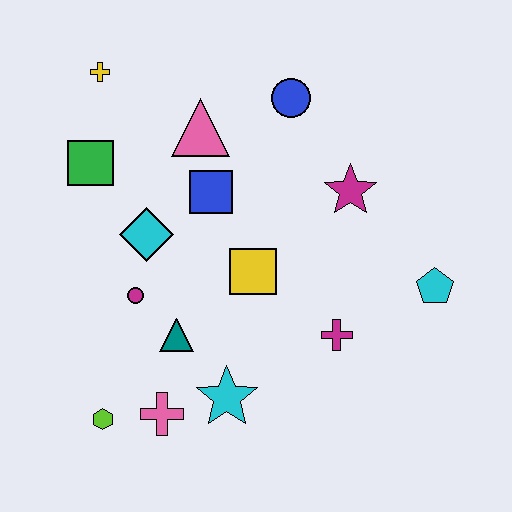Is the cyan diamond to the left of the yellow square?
Yes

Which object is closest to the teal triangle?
The magenta circle is closest to the teal triangle.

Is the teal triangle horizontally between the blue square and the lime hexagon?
Yes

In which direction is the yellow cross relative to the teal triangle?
The yellow cross is above the teal triangle.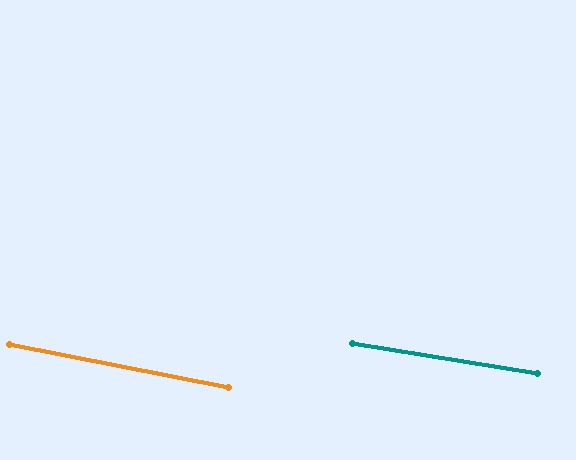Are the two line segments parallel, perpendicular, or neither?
Parallel — their directions differ by only 1.5°.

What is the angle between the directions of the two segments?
Approximately 2 degrees.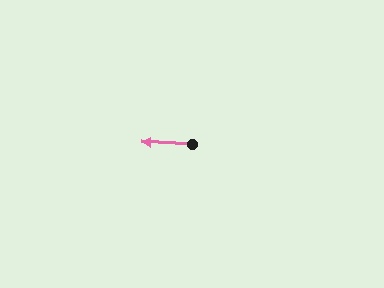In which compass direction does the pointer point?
West.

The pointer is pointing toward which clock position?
Roughly 9 o'clock.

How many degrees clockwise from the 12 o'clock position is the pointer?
Approximately 273 degrees.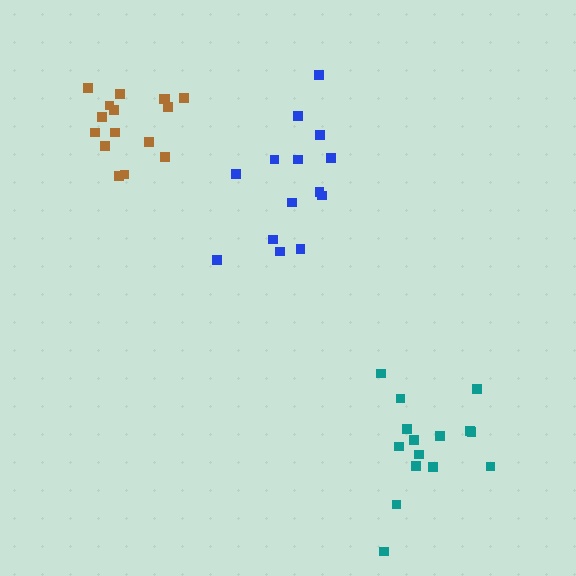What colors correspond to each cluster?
The clusters are colored: brown, teal, blue.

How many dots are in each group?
Group 1: 16 dots, Group 2: 15 dots, Group 3: 14 dots (45 total).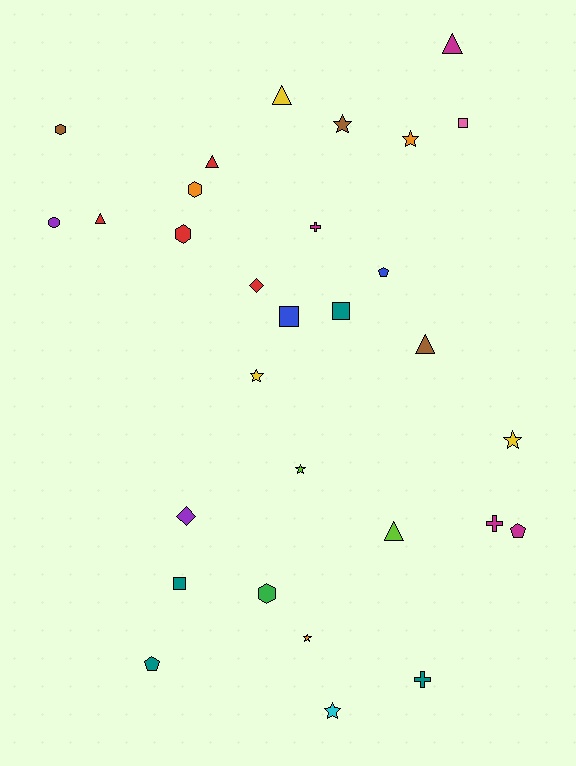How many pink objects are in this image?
There is 1 pink object.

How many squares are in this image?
There are 4 squares.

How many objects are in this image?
There are 30 objects.